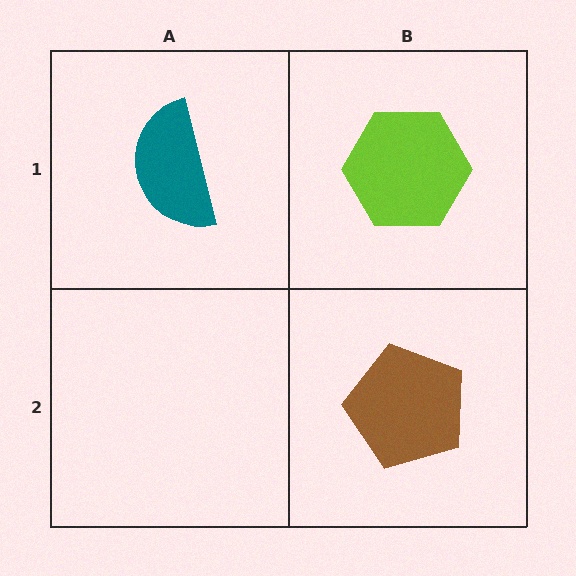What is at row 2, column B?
A brown pentagon.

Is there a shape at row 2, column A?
No, that cell is empty.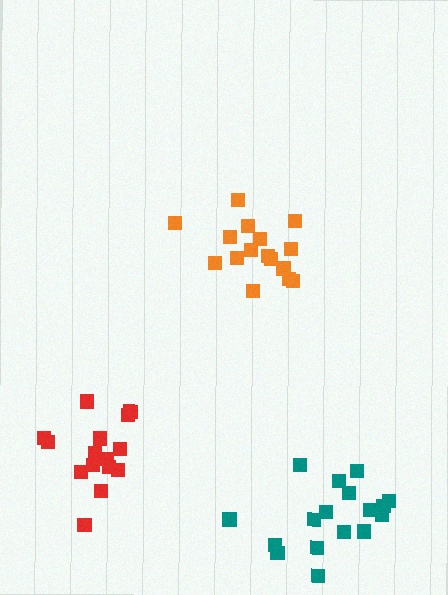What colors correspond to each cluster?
The clusters are colored: orange, teal, red.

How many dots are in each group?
Group 1: 16 dots, Group 2: 17 dots, Group 3: 15 dots (48 total).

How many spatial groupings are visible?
There are 3 spatial groupings.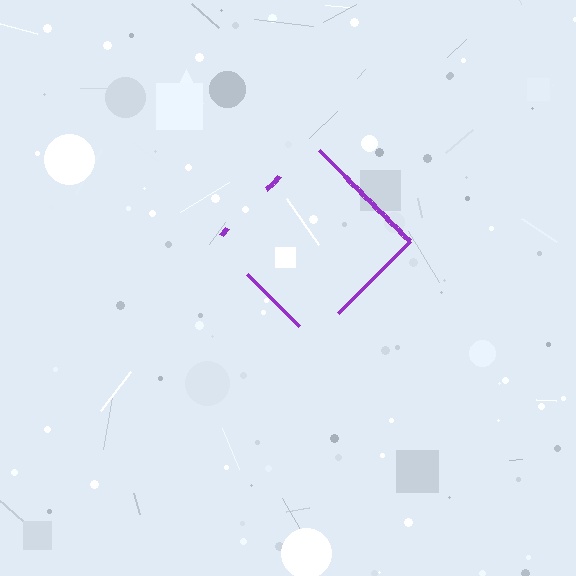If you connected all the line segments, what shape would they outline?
They would outline a diamond.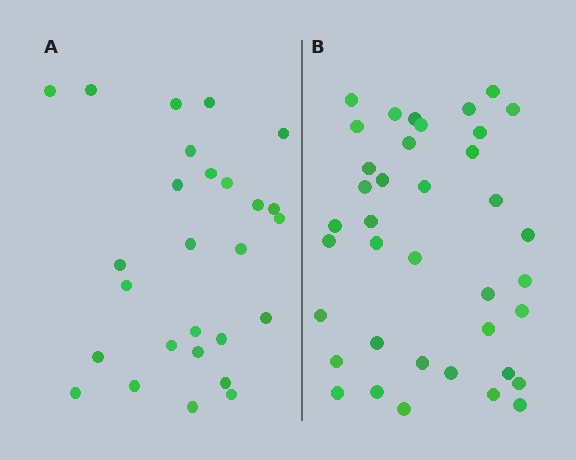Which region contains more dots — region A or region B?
Region B (the right region) has more dots.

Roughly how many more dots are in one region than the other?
Region B has roughly 12 or so more dots than region A.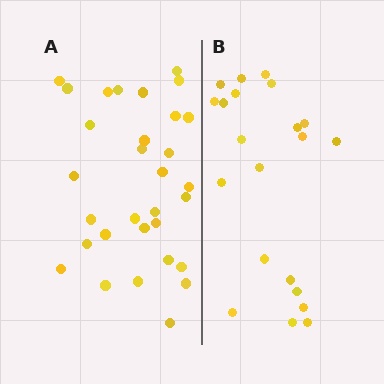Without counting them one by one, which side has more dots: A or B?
Region A (the left region) has more dots.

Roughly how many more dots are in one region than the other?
Region A has roughly 10 or so more dots than region B.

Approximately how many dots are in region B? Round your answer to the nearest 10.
About 20 dots. (The exact count is 21, which rounds to 20.)